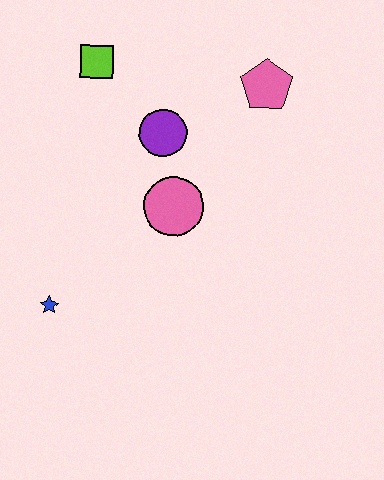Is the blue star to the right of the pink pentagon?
No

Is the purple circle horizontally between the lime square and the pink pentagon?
Yes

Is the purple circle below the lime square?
Yes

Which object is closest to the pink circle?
The purple circle is closest to the pink circle.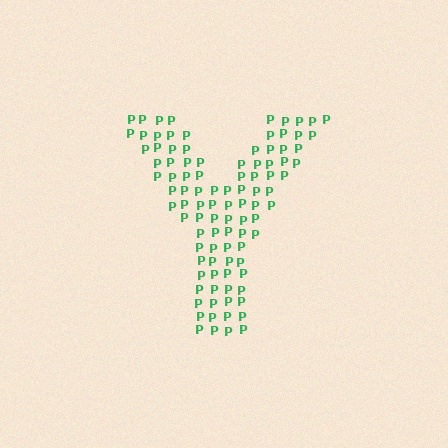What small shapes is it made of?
It is made of small letter P's.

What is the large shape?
The large shape is the letter Y.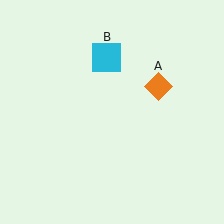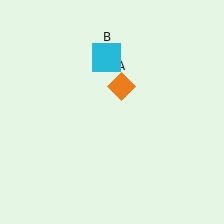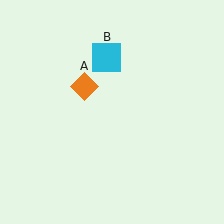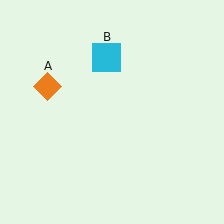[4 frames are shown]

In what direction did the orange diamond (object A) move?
The orange diamond (object A) moved left.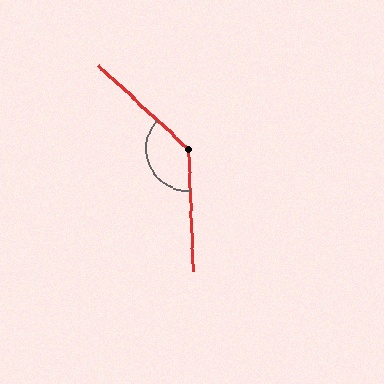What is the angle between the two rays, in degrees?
Approximately 135 degrees.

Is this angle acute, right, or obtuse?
It is obtuse.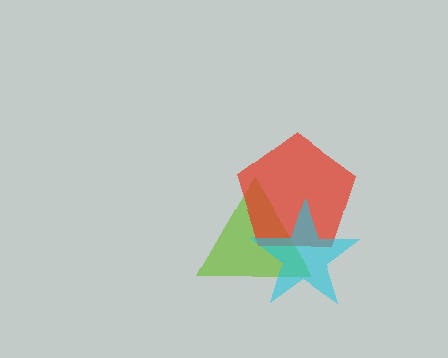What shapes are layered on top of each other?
The layered shapes are: a lime triangle, a red pentagon, a cyan star.